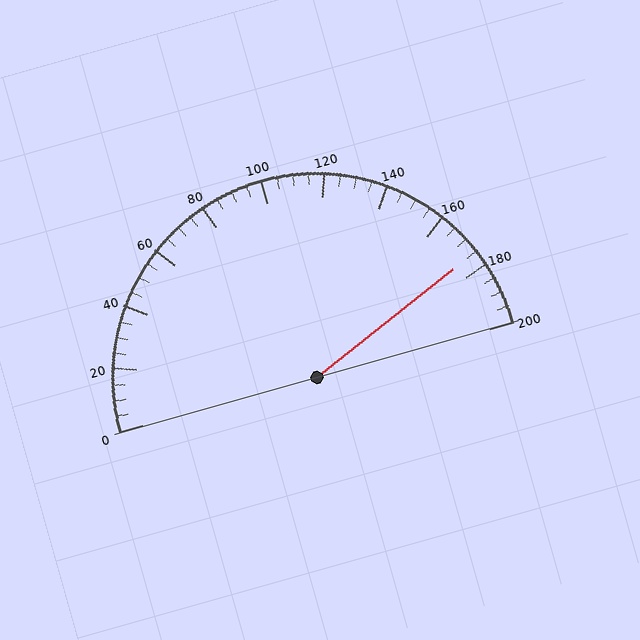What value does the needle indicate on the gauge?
The needle indicates approximately 175.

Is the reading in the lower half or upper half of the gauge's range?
The reading is in the upper half of the range (0 to 200).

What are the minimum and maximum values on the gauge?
The gauge ranges from 0 to 200.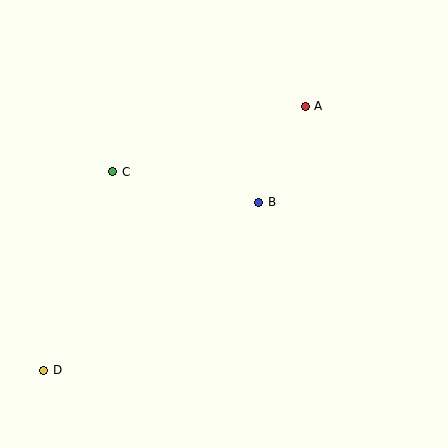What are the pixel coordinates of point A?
Point A is at (305, 106).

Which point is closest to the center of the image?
Point B at (259, 202) is closest to the center.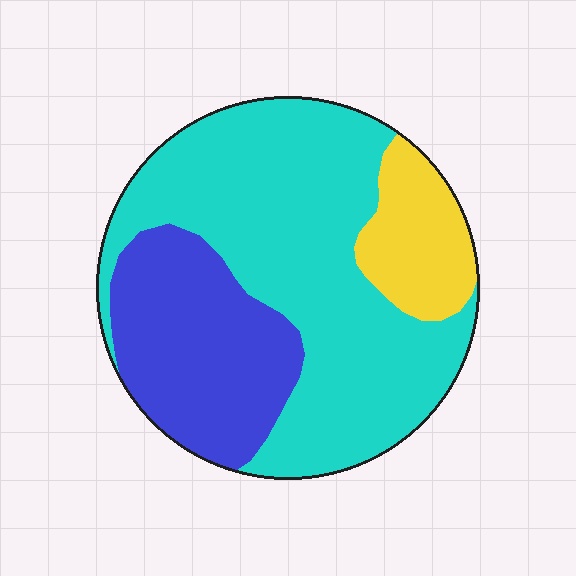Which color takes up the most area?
Cyan, at roughly 60%.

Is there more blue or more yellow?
Blue.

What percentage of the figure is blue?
Blue covers roughly 30% of the figure.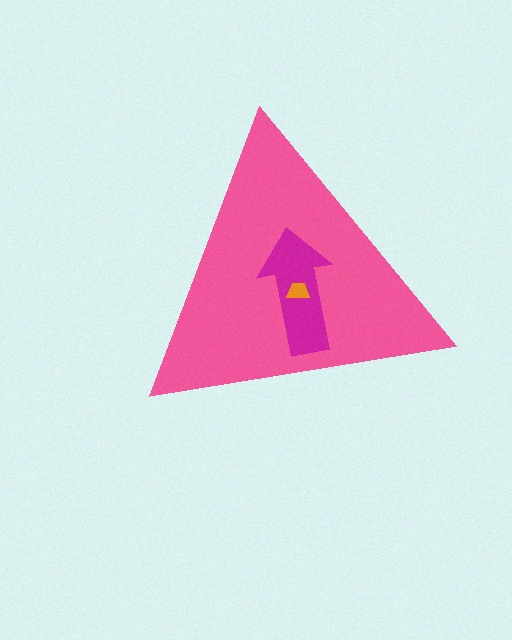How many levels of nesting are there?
3.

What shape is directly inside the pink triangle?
The magenta arrow.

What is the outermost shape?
The pink triangle.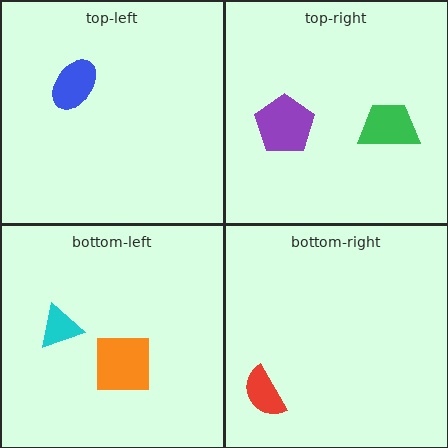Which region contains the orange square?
The bottom-left region.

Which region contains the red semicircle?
The bottom-right region.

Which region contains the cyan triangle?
The bottom-left region.